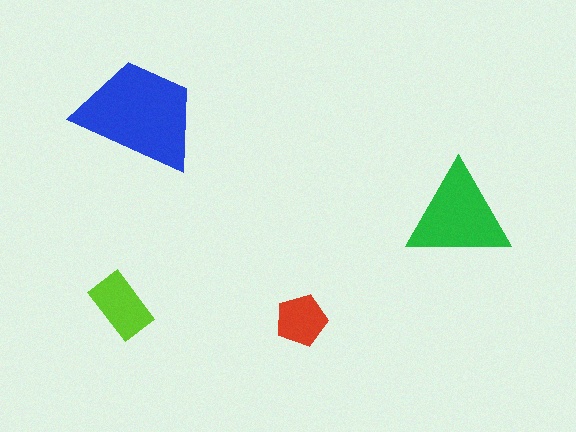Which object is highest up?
The blue trapezoid is topmost.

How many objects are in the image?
There are 4 objects in the image.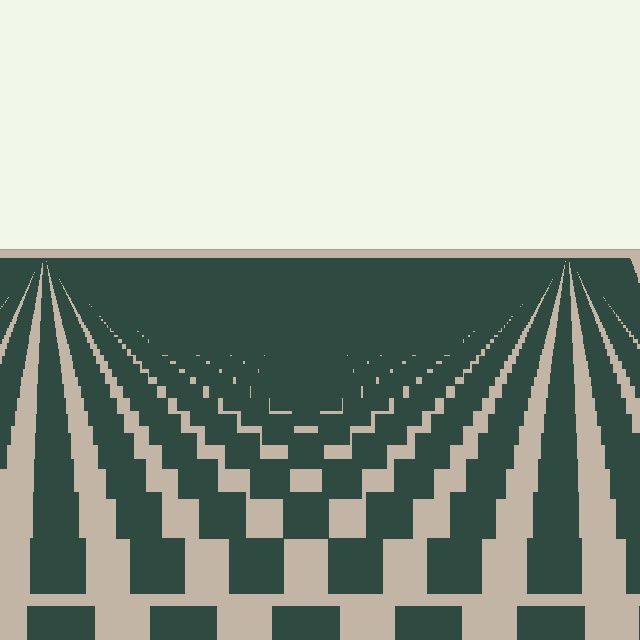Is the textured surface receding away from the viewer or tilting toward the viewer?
The surface is receding away from the viewer. Texture elements get smaller and denser toward the top.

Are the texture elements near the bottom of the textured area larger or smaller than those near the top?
Larger. Near the bottom, elements are closer to the viewer and appear at a bigger on-screen size.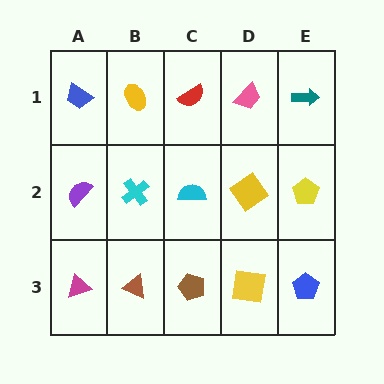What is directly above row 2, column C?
A red semicircle.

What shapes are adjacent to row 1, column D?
A yellow diamond (row 2, column D), a red semicircle (row 1, column C), a teal arrow (row 1, column E).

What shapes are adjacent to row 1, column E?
A yellow pentagon (row 2, column E), a pink trapezoid (row 1, column D).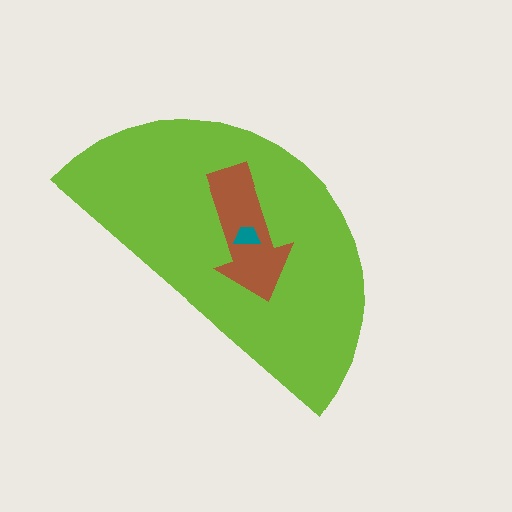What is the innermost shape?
The teal trapezoid.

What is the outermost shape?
The lime semicircle.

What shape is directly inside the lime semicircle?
The brown arrow.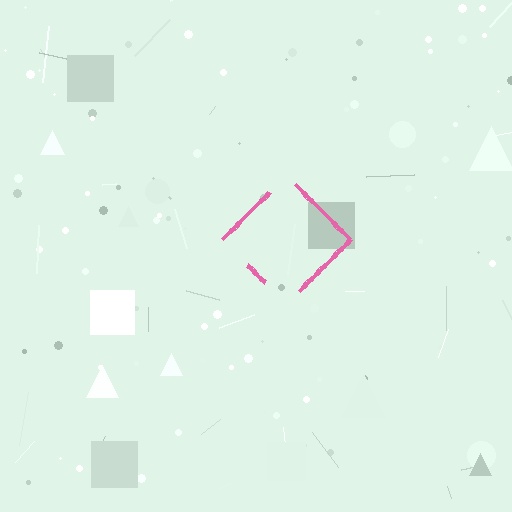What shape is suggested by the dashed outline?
The dashed outline suggests a diamond.